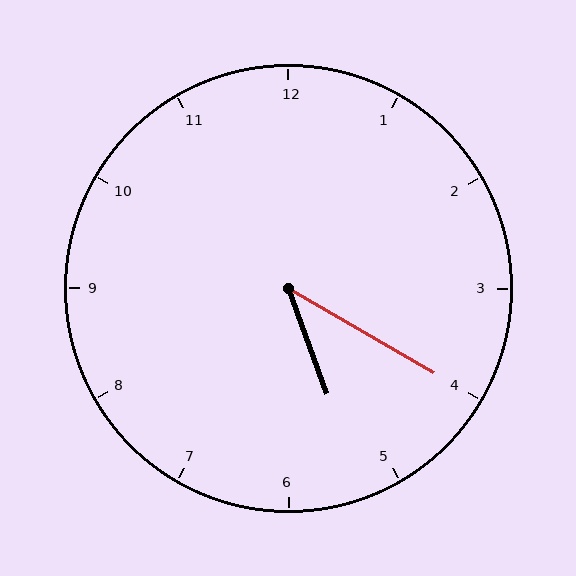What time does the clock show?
5:20.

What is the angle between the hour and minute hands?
Approximately 40 degrees.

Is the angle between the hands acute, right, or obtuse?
It is acute.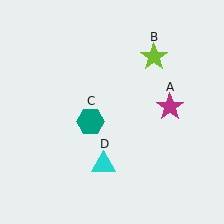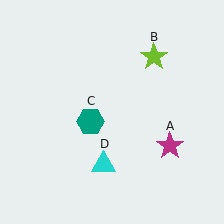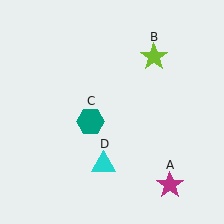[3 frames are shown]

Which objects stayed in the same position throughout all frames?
Lime star (object B) and teal hexagon (object C) and cyan triangle (object D) remained stationary.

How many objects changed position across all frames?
1 object changed position: magenta star (object A).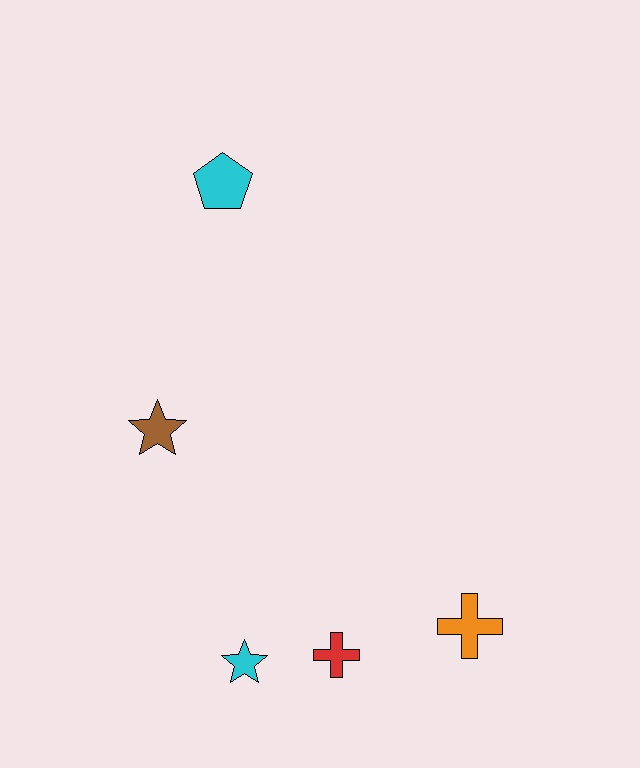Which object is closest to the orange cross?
The red cross is closest to the orange cross.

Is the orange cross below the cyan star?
No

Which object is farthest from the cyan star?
The cyan pentagon is farthest from the cyan star.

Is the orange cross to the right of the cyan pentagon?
Yes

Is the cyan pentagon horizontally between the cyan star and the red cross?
No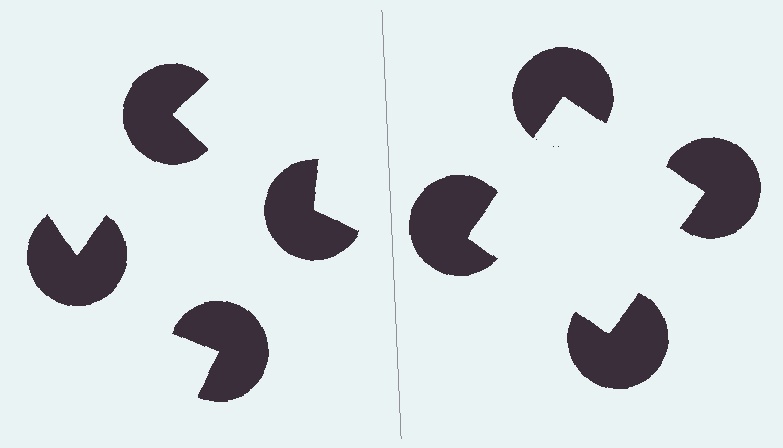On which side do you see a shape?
An illusory square appears on the right side. On the left side the wedge cuts are rotated, so no coherent shape forms.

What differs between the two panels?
The pac-man discs are positioned identically on both sides; only the wedge orientations differ. On the right they align to a square; on the left they are misaligned.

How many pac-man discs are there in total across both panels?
8 — 4 on each side.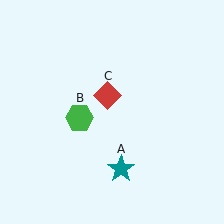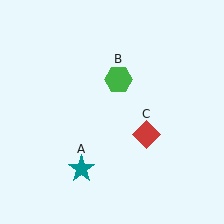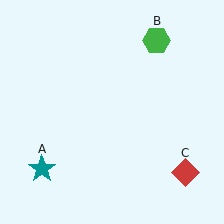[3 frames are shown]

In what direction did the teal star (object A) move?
The teal star (object A) moved left.